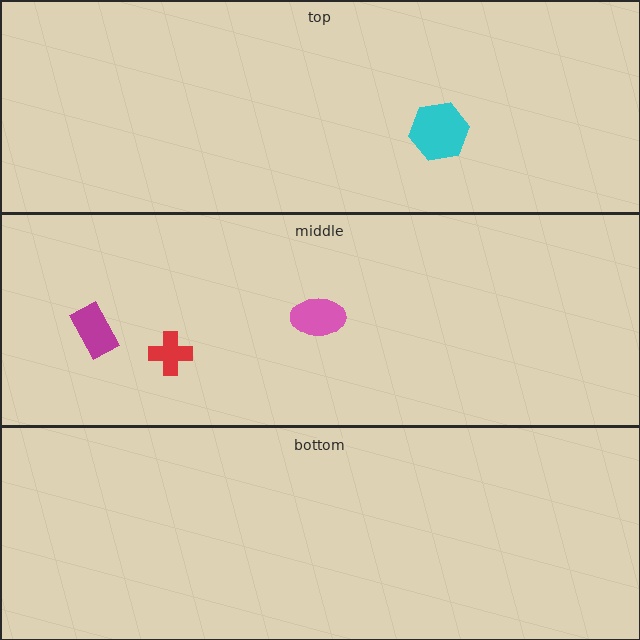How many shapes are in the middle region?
3.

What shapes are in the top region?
The cyan hexagon.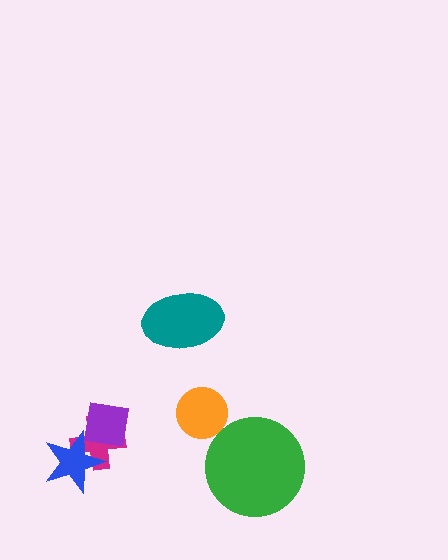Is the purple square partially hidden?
Yes, it is partially covered by another shape.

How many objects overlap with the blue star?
2 objects overlap with the blue star.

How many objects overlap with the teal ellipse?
0 objects overlap with the teal ellipse.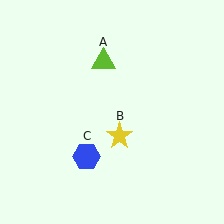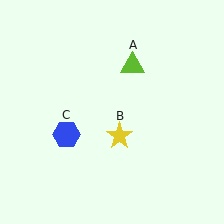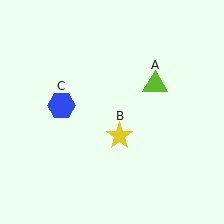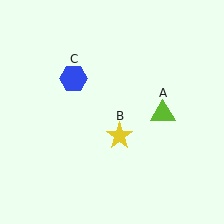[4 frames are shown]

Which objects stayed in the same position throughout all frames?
Yellow star (object B) remained stationary.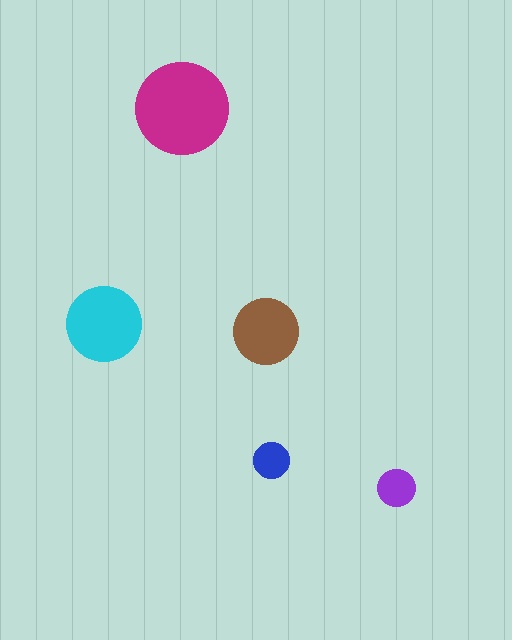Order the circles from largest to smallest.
the magenta one, the cyan one, the brown one, the purple one, the blue one.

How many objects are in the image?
There are 5 objects in the image.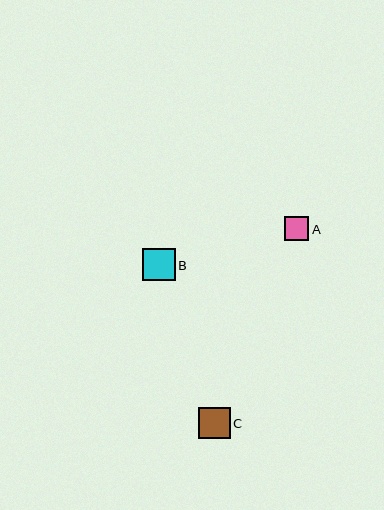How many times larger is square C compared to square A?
Square C is approximately 1.3 times the size of square A.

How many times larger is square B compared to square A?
Square B is approximately 1.3 times the size of square A.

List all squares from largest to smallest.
From largest to smallest: B, C, A.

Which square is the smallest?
Square A is the smallest with a size of approximately 24 pixels.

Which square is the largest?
Square B is the largest with a size of approximately 32 pixels.